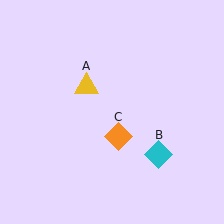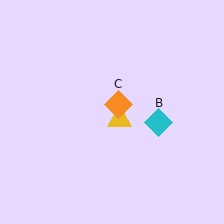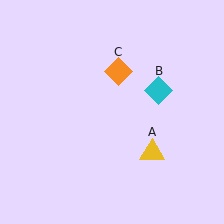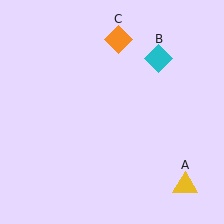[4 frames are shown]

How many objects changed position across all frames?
3 objects changed position: yellow triangle (object A), cyan diamond (object B), orange diamond (object C).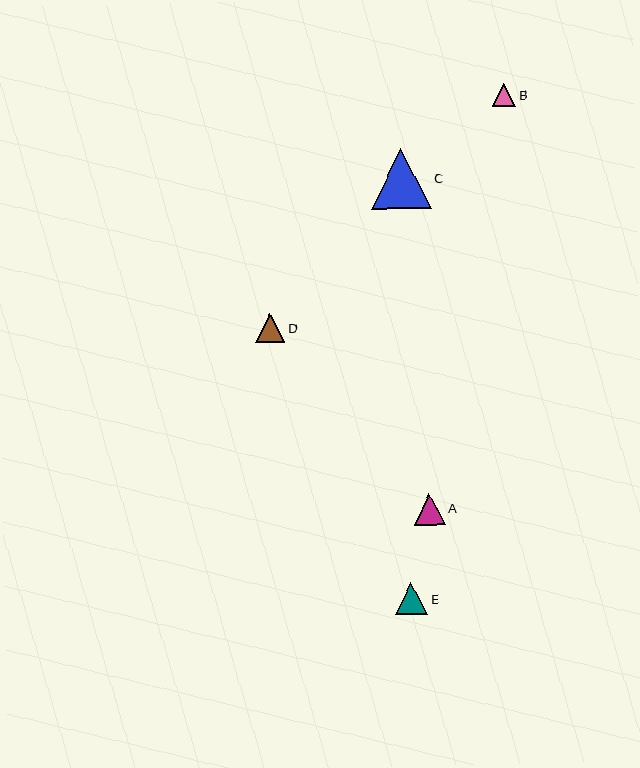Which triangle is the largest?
Triangle C is the largest with a size of approximately 59 pixels.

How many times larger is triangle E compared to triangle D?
Triangle E is approximately 1.1 times the size of triangle D.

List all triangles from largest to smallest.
From largest to smallest: C, E, A, D, B.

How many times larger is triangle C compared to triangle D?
Triangle C is approximately 2.0 times the size of triangle D.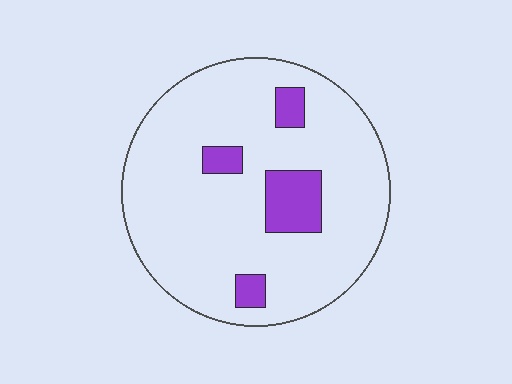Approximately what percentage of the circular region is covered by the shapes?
Approximately 10%.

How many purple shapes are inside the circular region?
4.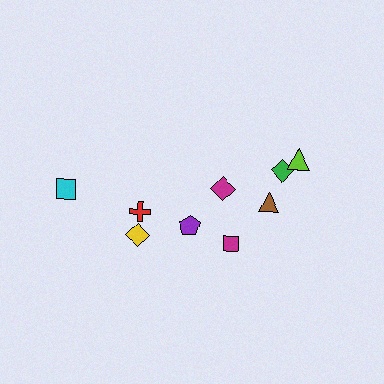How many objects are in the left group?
There are 3 objects.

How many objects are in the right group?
There are 6 objects.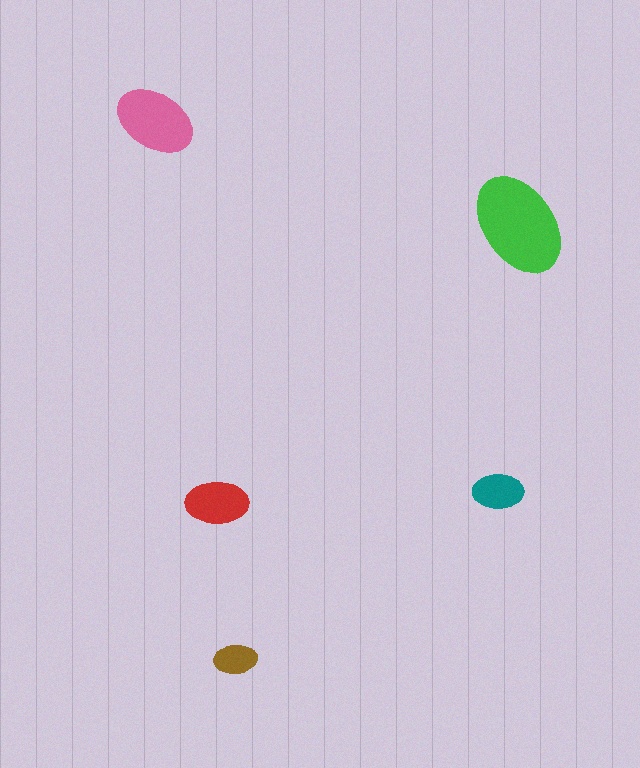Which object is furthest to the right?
The green ellipse is rightmost.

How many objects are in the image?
There are 5 objects in the image.